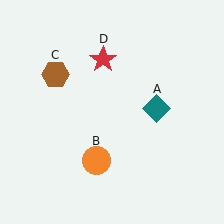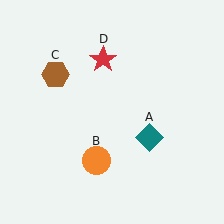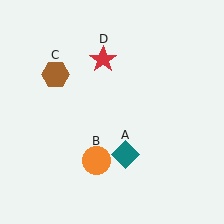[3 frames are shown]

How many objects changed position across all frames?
1 object changed position: teal diamond (object A).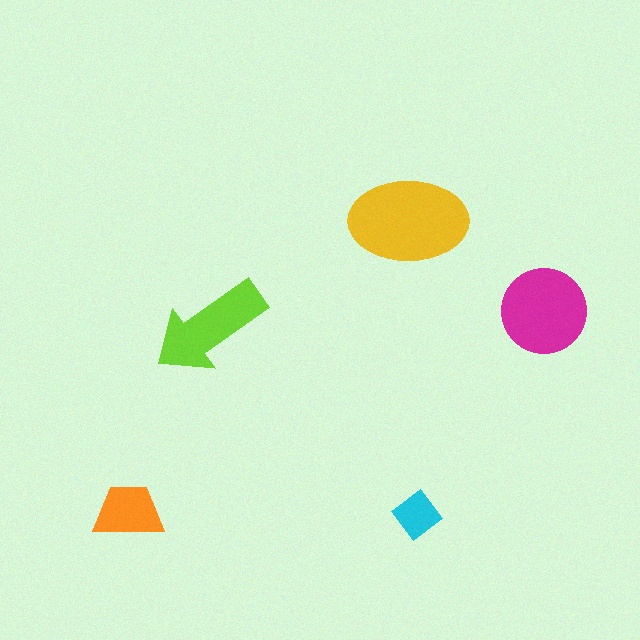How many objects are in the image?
There are 5 objects in the image.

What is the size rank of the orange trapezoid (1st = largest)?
4th.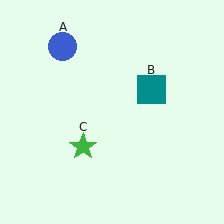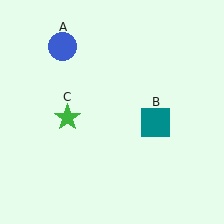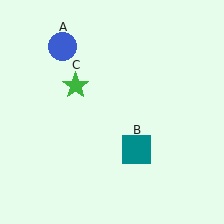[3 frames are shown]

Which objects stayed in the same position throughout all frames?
Blue circle (object A) remained stationary.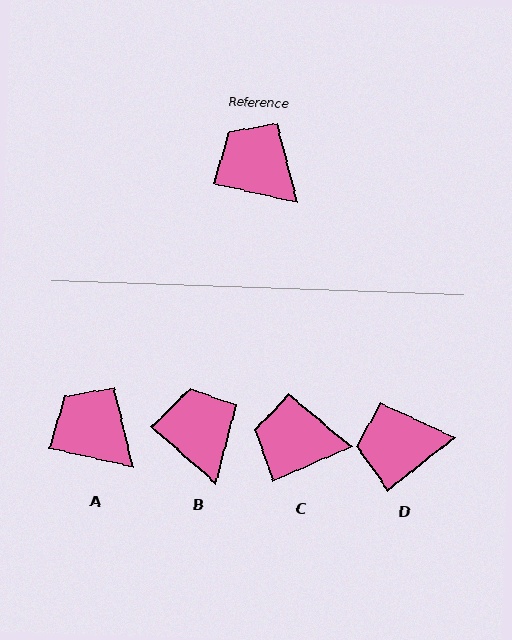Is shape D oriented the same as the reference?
No, it is off by about 51 degrees.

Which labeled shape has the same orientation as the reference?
A.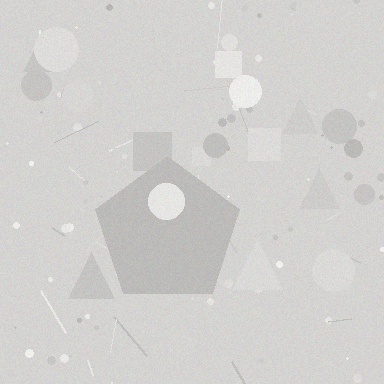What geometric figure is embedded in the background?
A pentagon is embedded in the background.